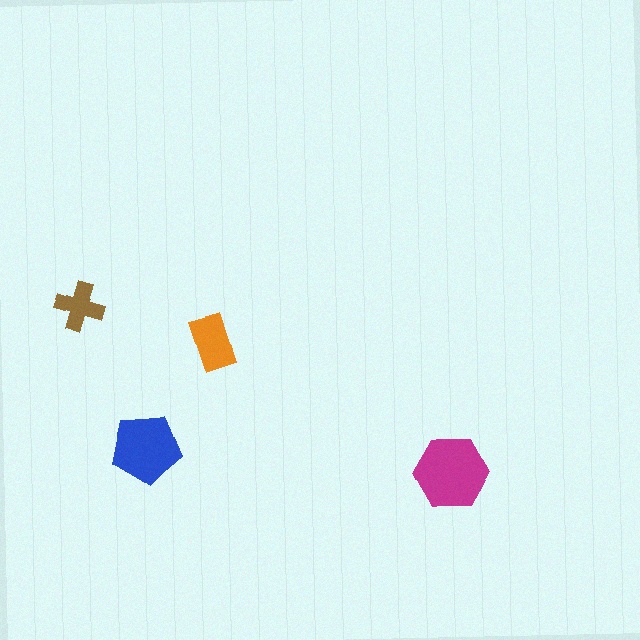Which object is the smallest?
The brown cross.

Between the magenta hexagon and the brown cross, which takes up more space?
The magenta hexagon.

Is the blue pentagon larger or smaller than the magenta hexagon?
Smaller.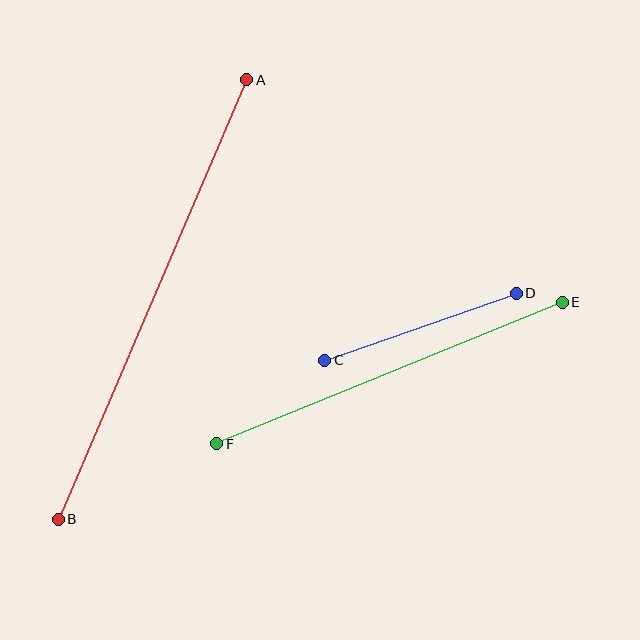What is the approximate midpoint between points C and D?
The midpoint is at approximately (421, 327) pixels.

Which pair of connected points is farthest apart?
Points A and B are farthest apart.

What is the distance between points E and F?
The distance is approximately 374 pixels.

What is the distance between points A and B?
The distance is approximately 478 pixels.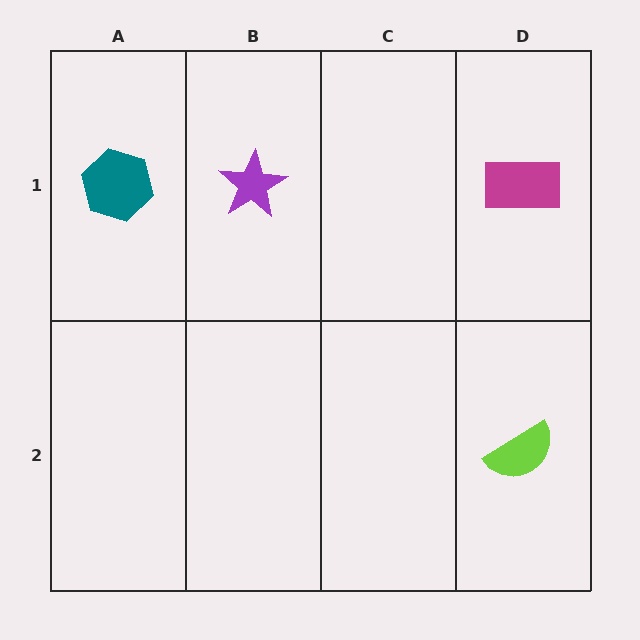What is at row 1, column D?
A magenta rectangle.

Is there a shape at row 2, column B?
No, that cell is empty.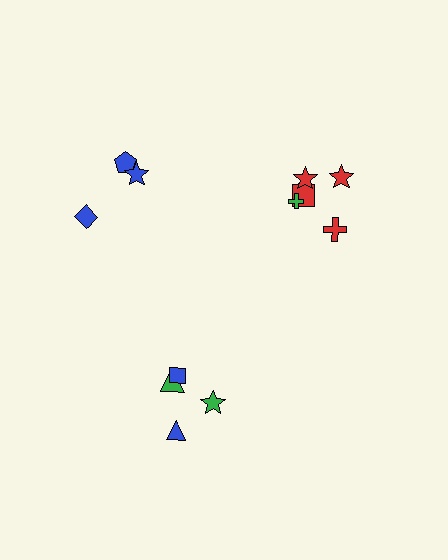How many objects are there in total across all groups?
There are 13 objects.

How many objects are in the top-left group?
There are 3 objects.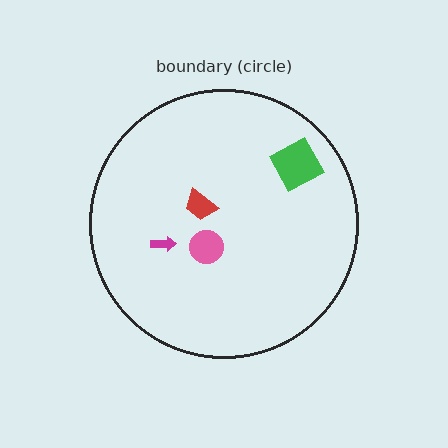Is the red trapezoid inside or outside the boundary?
Inside.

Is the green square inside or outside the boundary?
Inside.